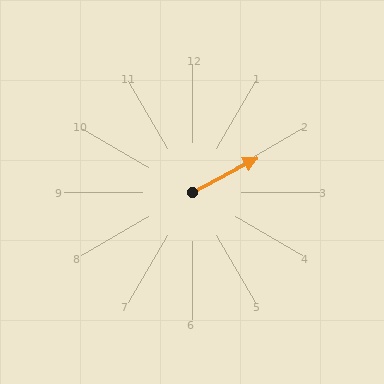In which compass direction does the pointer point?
Northeast.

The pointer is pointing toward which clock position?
Roughly 2 o'clock.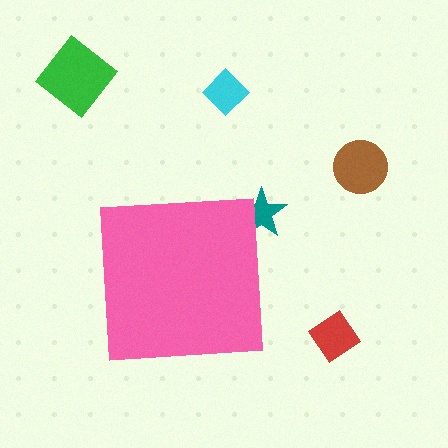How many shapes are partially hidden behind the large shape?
1 shape is partially hidden.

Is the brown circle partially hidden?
No, the brown circle is fully visible.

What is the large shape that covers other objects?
A pink square.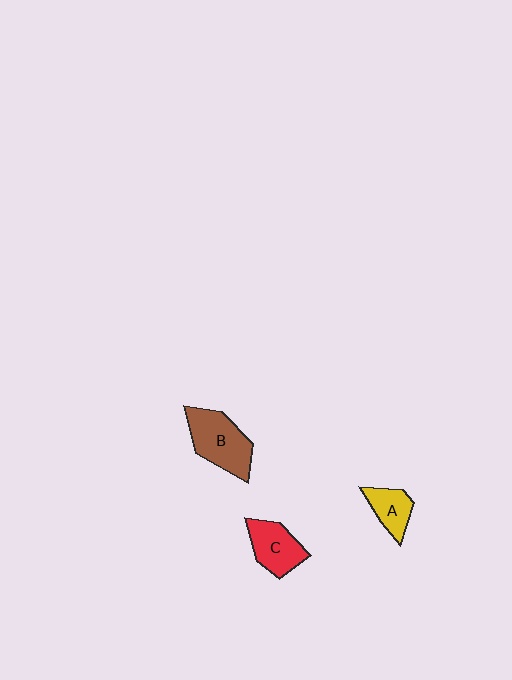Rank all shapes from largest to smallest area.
From largest to smallest: B (brown), C (red), A (yellow).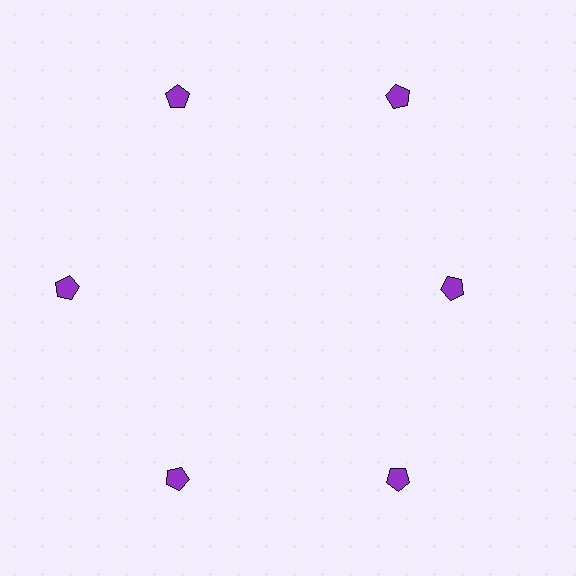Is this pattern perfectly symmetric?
No. The 6 purple pentagons are arranged in a ring, but one element near the 3 o'clock position is pulled inward toward the center, breaking the 6-fold rotational symmetry.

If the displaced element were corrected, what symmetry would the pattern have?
It would have 6-fold rotational symmetry — the pattern would map onto itself every 60 degrees.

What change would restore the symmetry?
The symmetry would be restored by moving it outward, back onto the ring so that all 6 pentagons sit at equal angles and equal distance from the center.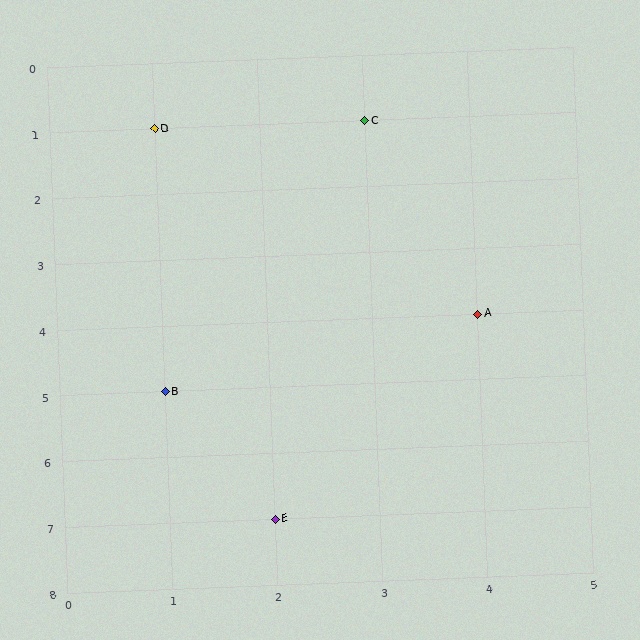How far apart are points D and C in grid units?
Points D and C are 2 columns apart.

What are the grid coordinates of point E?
Point E is at grid coordinates (2, 7).